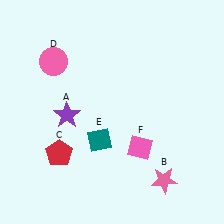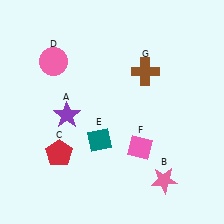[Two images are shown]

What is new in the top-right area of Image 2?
A brown cross (G) was added in the top-right area of Image 2.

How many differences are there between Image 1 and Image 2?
There is 1 difference between the two images.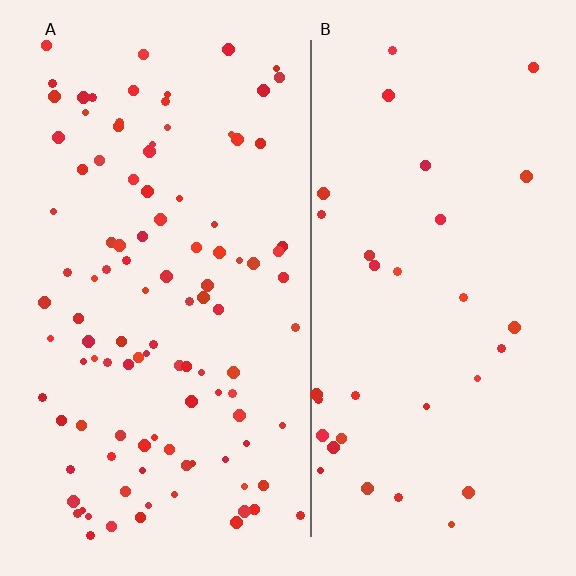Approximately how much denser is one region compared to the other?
Approximately 3.2× — region A over region B.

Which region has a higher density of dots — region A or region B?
A (the left).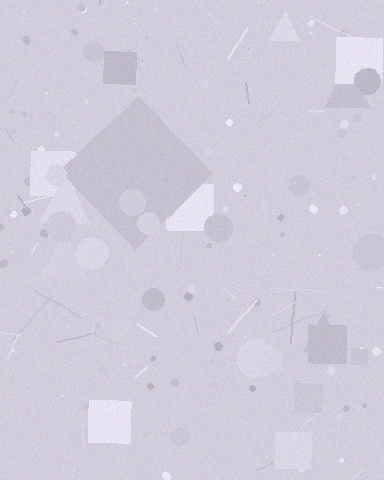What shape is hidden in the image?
A diamond is hidden in the image.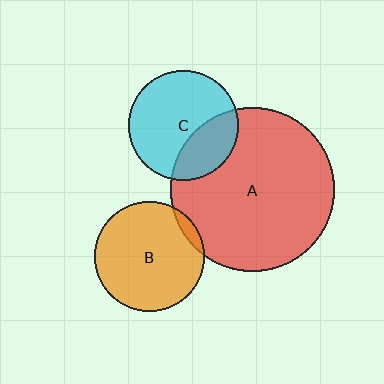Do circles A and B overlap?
Yes.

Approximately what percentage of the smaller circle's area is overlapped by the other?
Approximately 5%.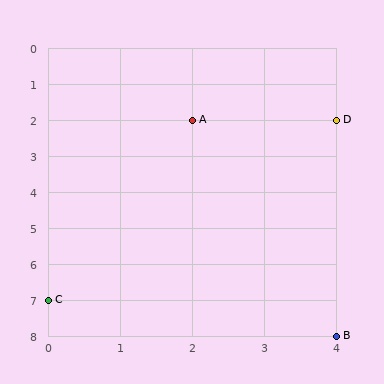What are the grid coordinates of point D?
Point D is at grid coordinates (4, 2).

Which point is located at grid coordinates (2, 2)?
Point A is at (2, 2).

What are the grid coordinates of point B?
Point B is at grid coordinates (4, 8).